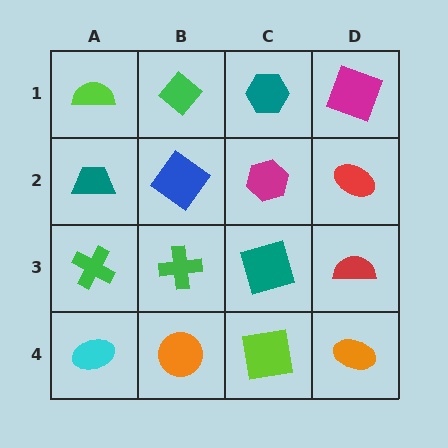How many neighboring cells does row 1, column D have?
2.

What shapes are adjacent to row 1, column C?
A magenta hexagon (row 2, column C), a green diamond (row 1, column B), a magenta square (row 1, column D).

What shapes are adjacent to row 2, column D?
A magenta square (row 1, column D), a red semicircle (row 3, column D), a magenta hexagon (row 2, column C).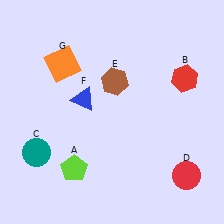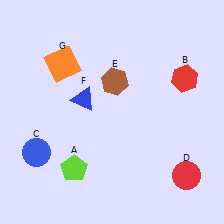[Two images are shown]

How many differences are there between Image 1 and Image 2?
There is 1 difference between the two images.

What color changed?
The circle (C) changed from teal in Image 1 to blue in Image 2.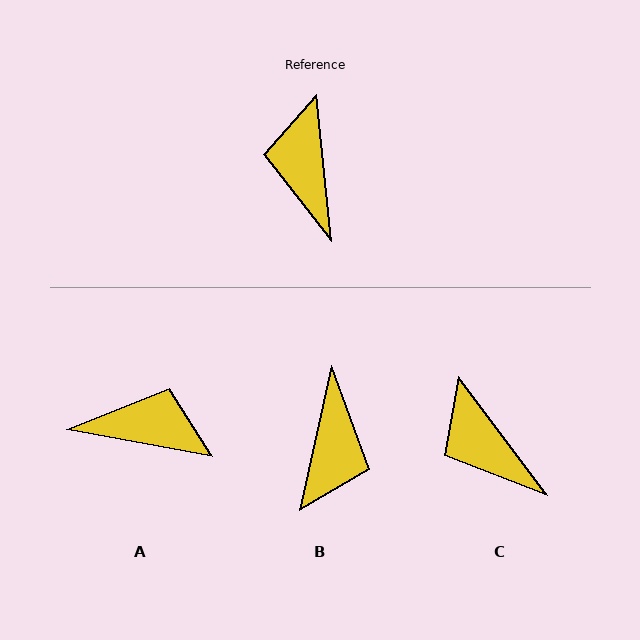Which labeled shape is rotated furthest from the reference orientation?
B, about 162 degrees away.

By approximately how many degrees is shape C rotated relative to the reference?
Approximately 31 degrees counter-clockwise.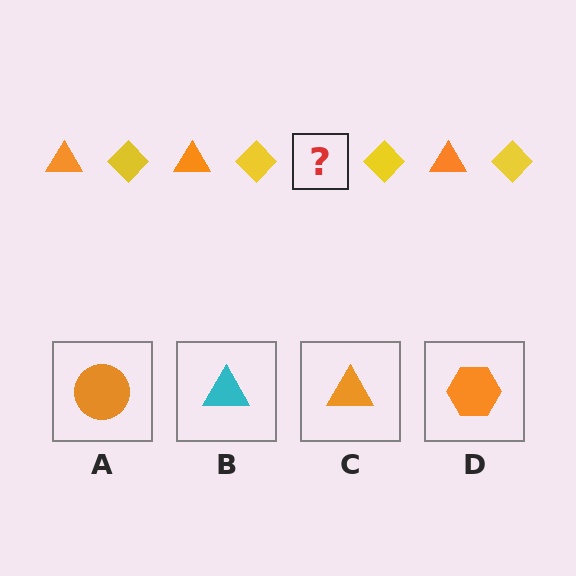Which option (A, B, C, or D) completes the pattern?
C.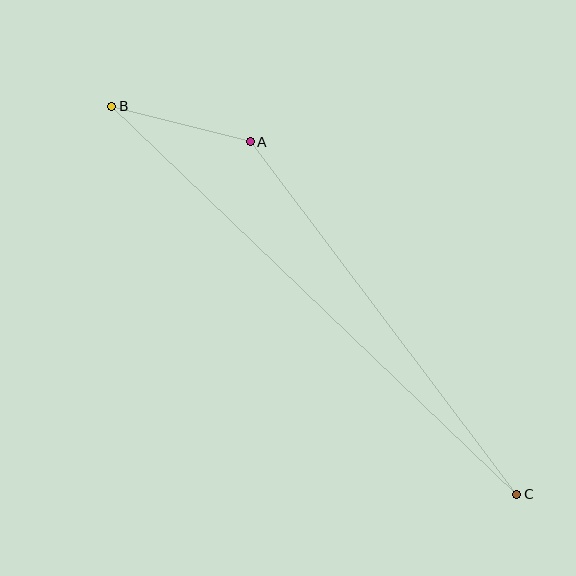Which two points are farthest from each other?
Points B and C are farthest from each other.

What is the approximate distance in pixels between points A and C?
The distance between A and C is approximately 442 pixels.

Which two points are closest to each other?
Points A and B are closest to each other.